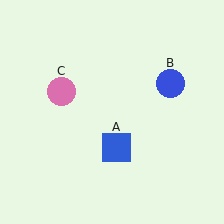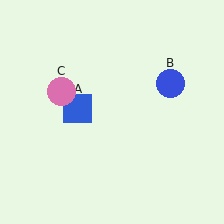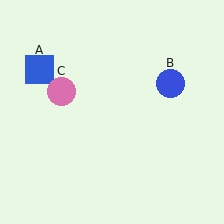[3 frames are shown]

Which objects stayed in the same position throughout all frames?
Blue circle (object B) and pink circle (object C) remained stationary.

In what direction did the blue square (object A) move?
The blue square (object A) moved up and to the left.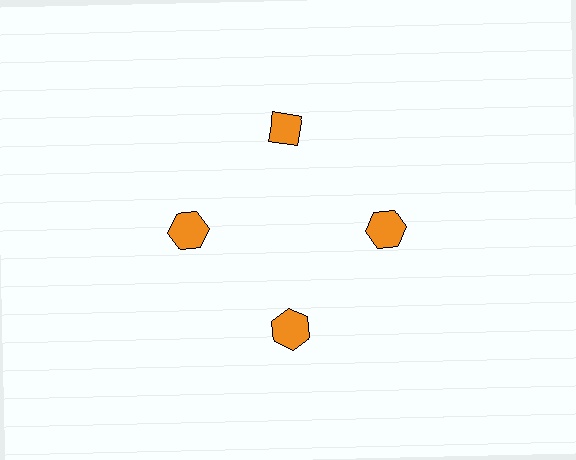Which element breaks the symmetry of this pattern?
The orange diamond at roughly the 12 o'clock position breaks the symmetry. All other shapes are orange hexagons.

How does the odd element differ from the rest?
It has a different shape: diamond instead of hexagon.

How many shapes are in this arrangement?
There are 4 shapes arranged in a ring pattern.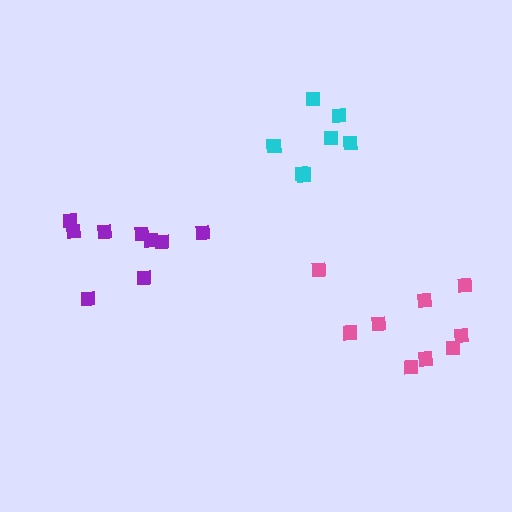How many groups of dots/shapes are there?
There are 3 groups.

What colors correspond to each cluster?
The clusters are colored: cyan, purple, pink.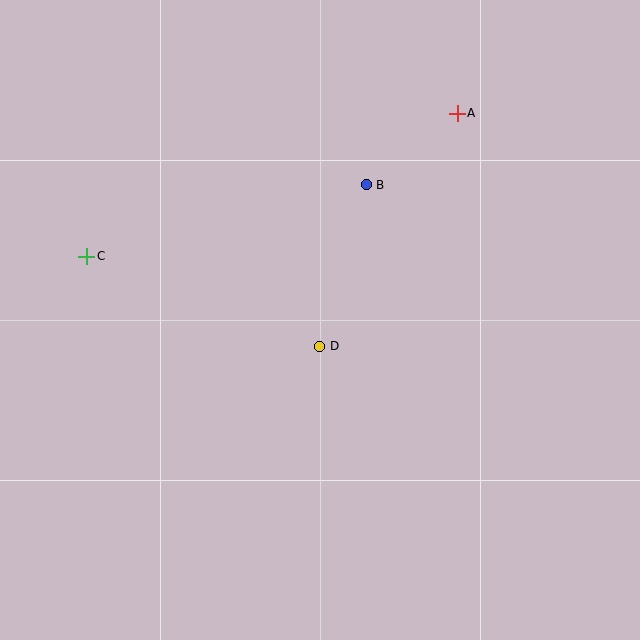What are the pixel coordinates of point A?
Point A is at (457, 113).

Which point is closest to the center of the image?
Point D at (320, 346) is closest to the center.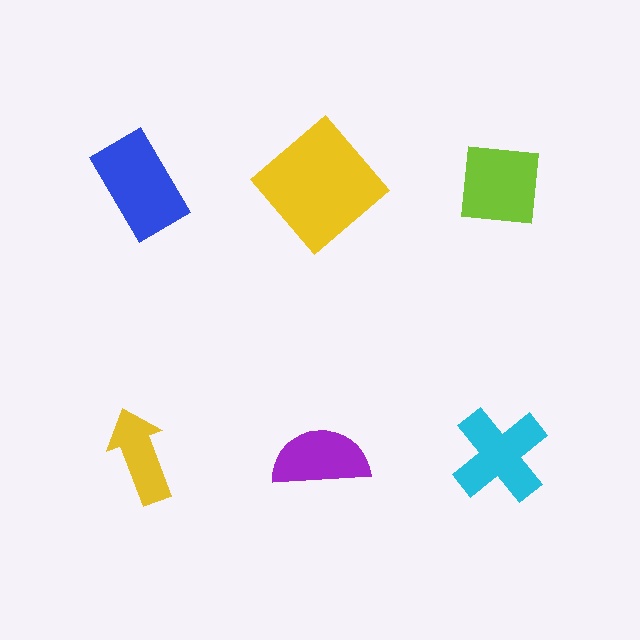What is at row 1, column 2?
A yellow diamond.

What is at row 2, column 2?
A purple semicircle.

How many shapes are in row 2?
3 shapes.